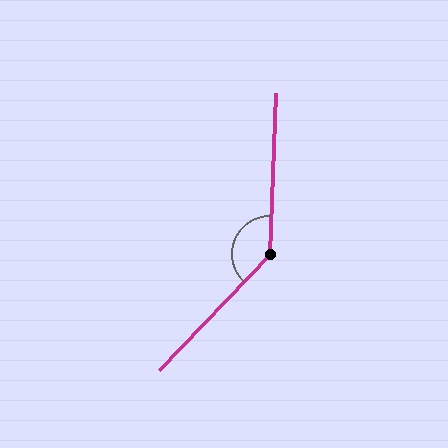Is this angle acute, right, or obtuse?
It is obtuse.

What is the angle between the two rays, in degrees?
Approximately 139 degrees.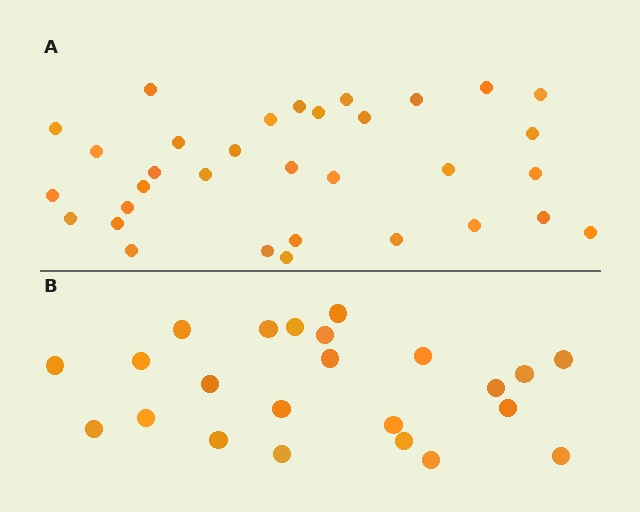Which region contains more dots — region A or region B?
Region A (the top region) has more dots.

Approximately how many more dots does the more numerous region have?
Region A has roughly 10 or so more dots than region B.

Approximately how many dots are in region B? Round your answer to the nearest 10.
About 20 dots. (The exact count is 23, which rounds to 20.)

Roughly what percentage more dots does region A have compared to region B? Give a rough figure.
About 45% more.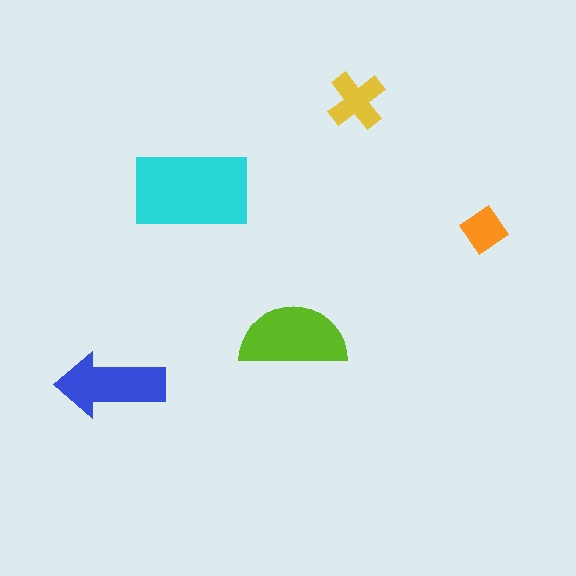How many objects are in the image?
There are 5 objects in the image.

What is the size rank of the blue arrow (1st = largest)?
3rd.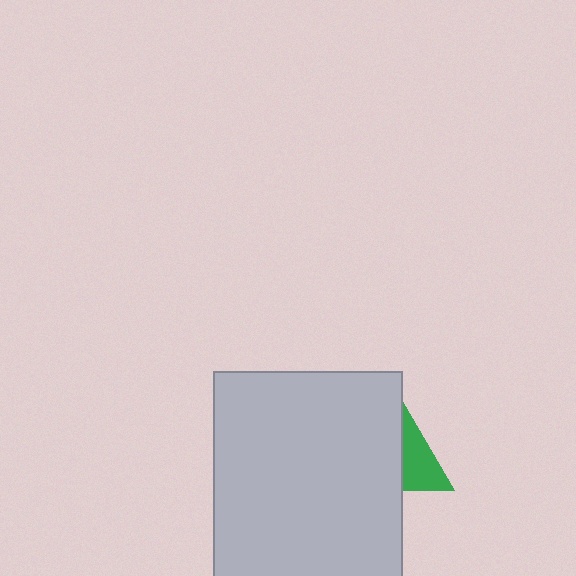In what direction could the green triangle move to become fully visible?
The green triangle could move right. That would shift it out from behind the light gray rectangle entirely.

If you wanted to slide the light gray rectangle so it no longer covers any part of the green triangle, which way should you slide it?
Slide it left — that is the most direct way to separate the two shapes.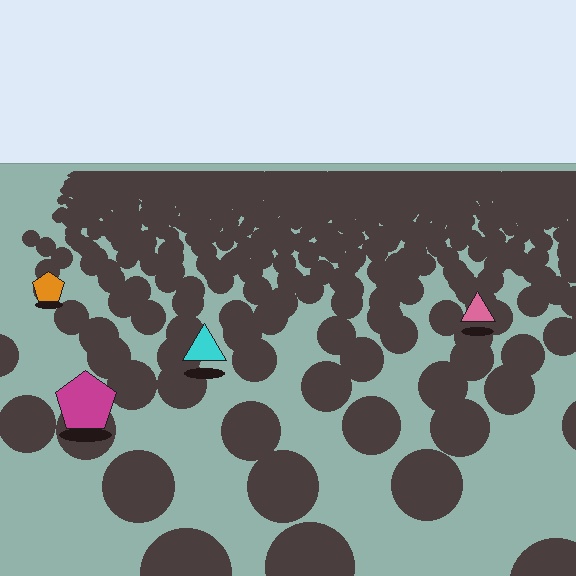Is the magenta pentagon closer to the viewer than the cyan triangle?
Yes. The magenta pentagon is closer — you can tell from the texture gradient: the ground texture is coarser near it.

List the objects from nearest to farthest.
From nearest to farthest: the magenta pentagon, the cyan triangle, the pink triangle, the orange pentagon.